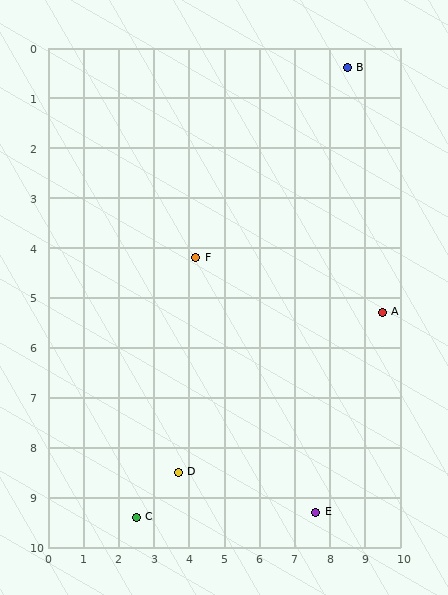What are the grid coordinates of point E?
Point E is at approximately (7.6, 9.3).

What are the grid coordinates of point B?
Point B is at approximately (8.5, 0.4).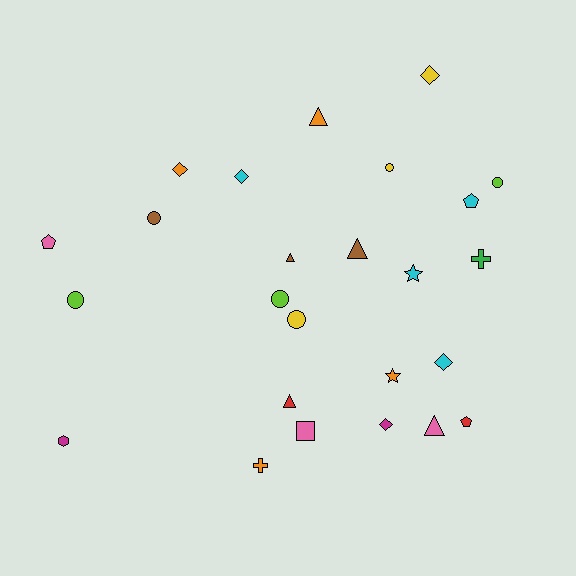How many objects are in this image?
There are 25 objects.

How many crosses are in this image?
There are 2 crosses.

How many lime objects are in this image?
There are 3 lime objects.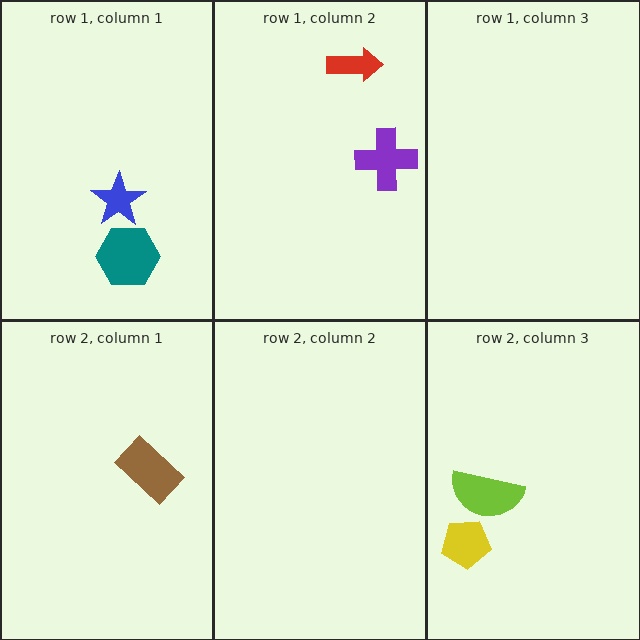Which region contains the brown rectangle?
The row 2, column 1 region.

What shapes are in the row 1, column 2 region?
The red arrow, the purple cross.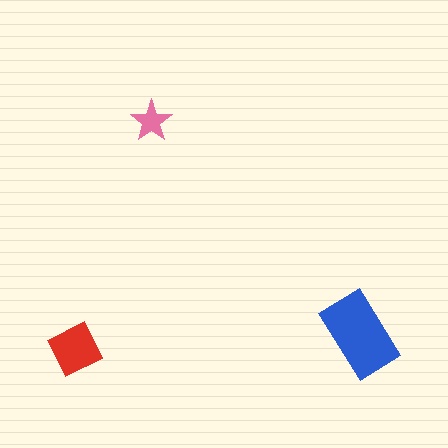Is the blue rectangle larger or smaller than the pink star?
Larger.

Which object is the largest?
The blue rectangle.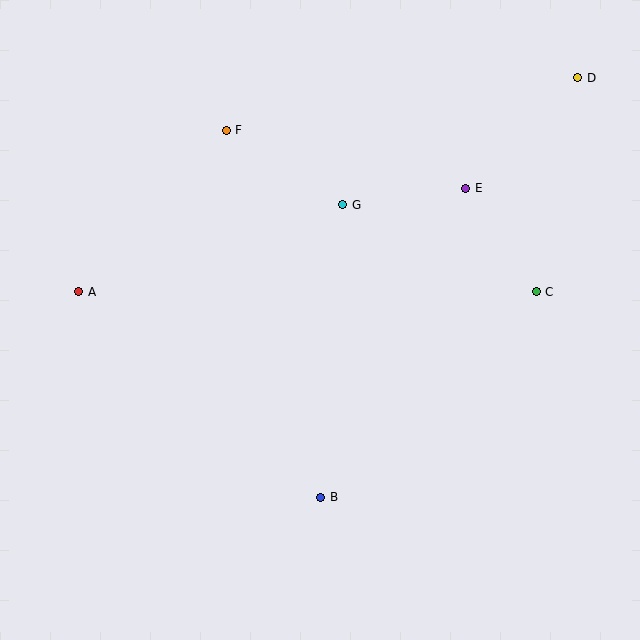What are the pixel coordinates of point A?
Point A is at (79, 292).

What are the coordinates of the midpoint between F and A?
The midpoint between F and A is at (153, 211).